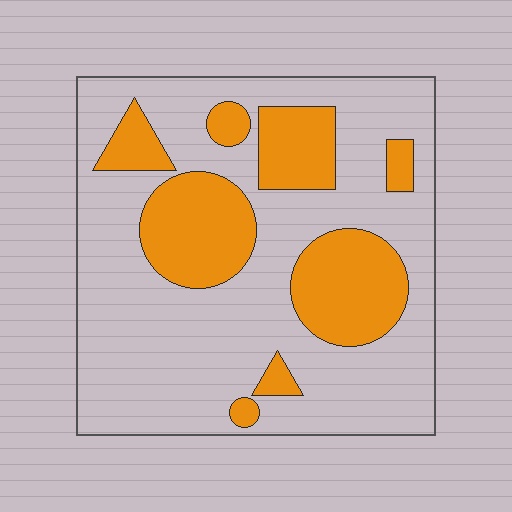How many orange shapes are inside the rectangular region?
8.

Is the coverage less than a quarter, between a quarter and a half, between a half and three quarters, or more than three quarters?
Between a quarter and a half.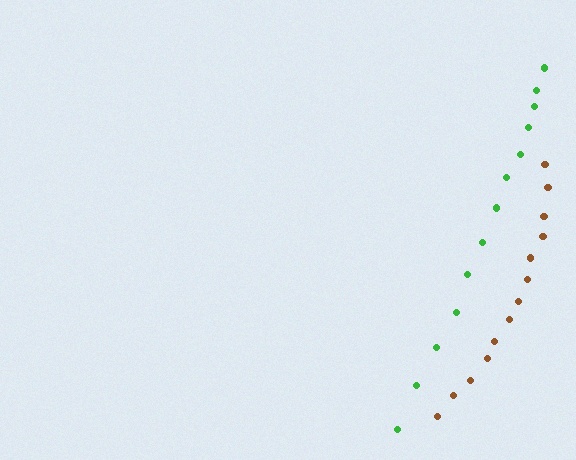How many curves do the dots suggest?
There are 2 distinct paths.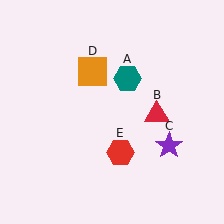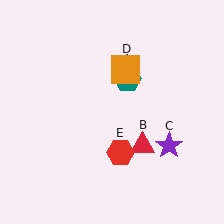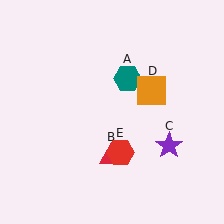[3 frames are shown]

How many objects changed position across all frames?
2 objects changed position: red triangle (object B), orange square (object D).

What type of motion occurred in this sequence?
The red triangle (object B), orange square (object D) rotated clockwise around the center of the scene.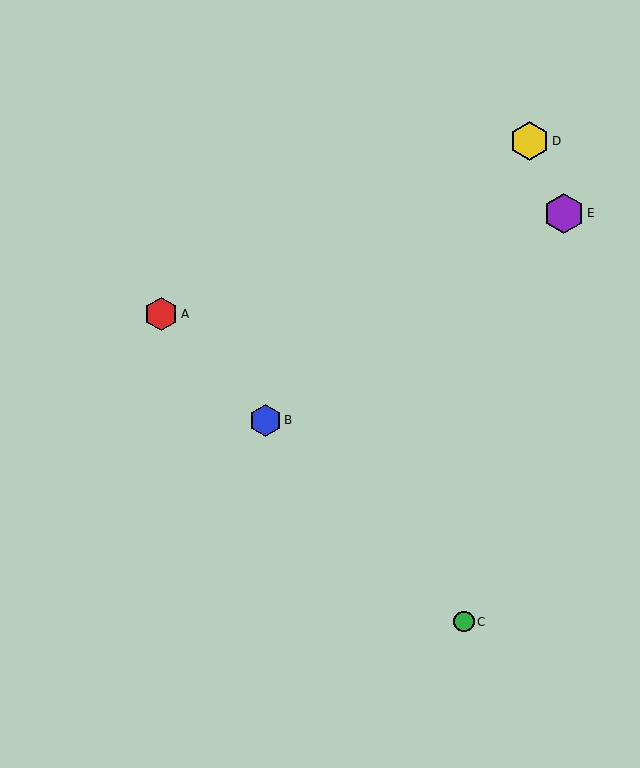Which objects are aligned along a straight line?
Objects A, B, C are aligned along a straight line.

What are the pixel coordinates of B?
Object B is at (266, 420).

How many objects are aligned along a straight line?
3 objects (A, B, C) are aligned along a straight line.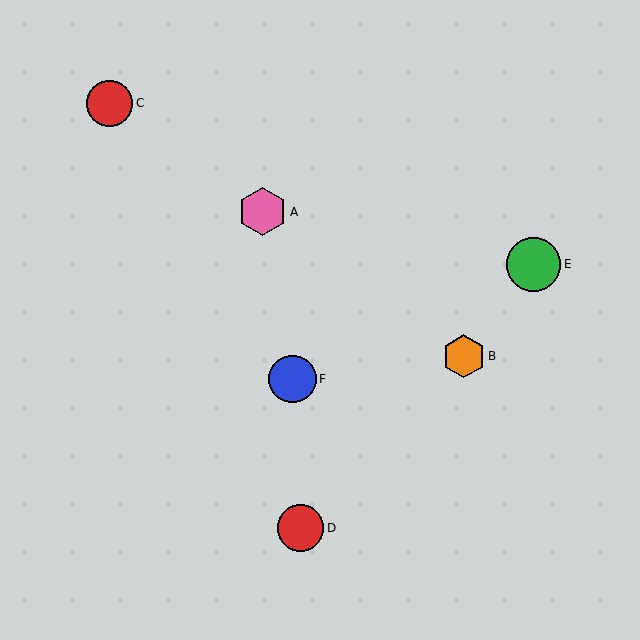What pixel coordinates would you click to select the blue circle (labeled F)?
Click at (292, 379) to select the blue circle F.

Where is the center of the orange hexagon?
The center of the orange hexagon is at (464, 356).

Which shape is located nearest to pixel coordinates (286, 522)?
The red circle (labeled D) at (300, 528) is nearest to that location.